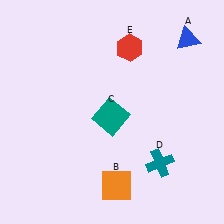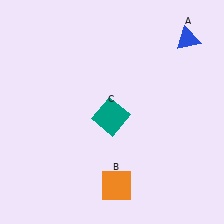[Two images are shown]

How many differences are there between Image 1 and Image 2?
There are 2 differences between the two images.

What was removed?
The teal cross (D), the red hexagon (E) were removed in Image 2.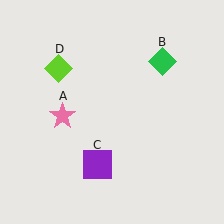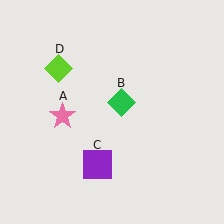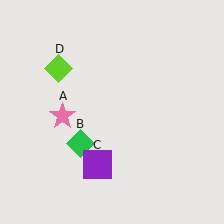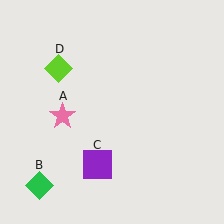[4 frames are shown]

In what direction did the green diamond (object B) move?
The green diamond (object B) moved down and to the left.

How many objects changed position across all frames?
1 object changed position: green diamond (object B).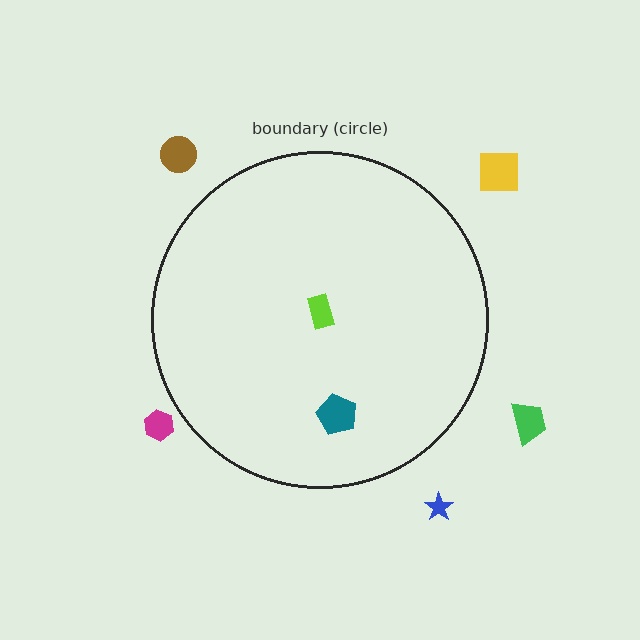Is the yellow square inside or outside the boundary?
Outside.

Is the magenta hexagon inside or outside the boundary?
Outside.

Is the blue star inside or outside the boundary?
Outside.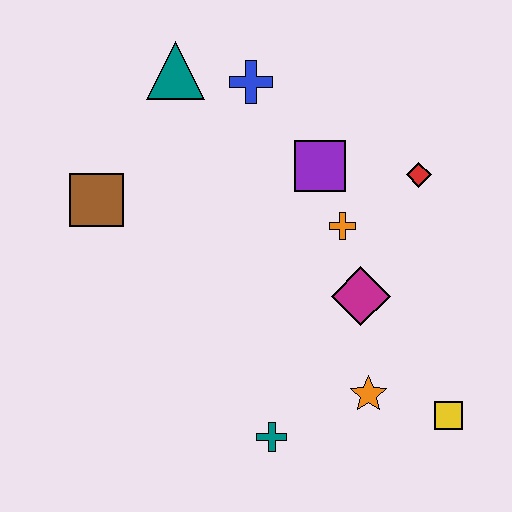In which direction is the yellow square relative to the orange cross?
The yellow square is below the orange cross.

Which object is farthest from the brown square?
The yellow square is farthest from the brown square.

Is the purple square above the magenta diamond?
Yes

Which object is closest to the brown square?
The teal triangle is closest to the brown square.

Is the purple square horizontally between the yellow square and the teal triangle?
Yes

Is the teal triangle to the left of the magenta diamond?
Yes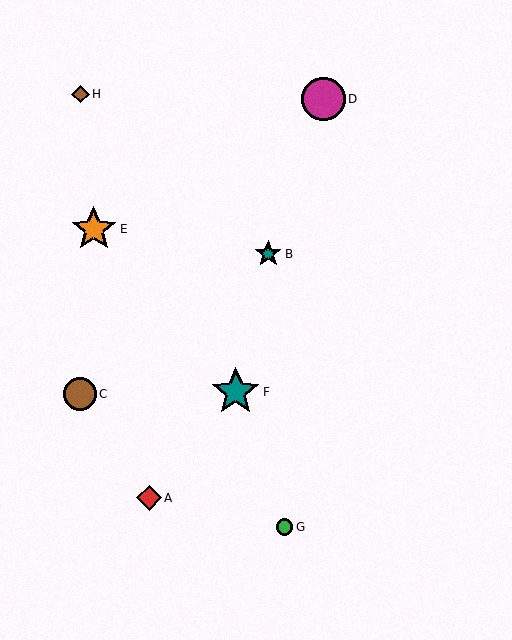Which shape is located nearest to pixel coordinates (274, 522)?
The green circle (labeled G) at (285, 527) is nearest to that location.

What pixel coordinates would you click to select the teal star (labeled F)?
Click at (236, 392) to select the teal star F.